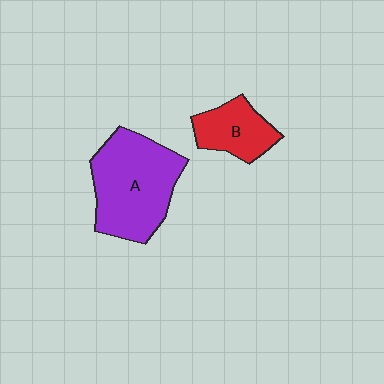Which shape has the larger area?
Shape A (purple).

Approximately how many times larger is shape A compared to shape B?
Approximately 2.1 times.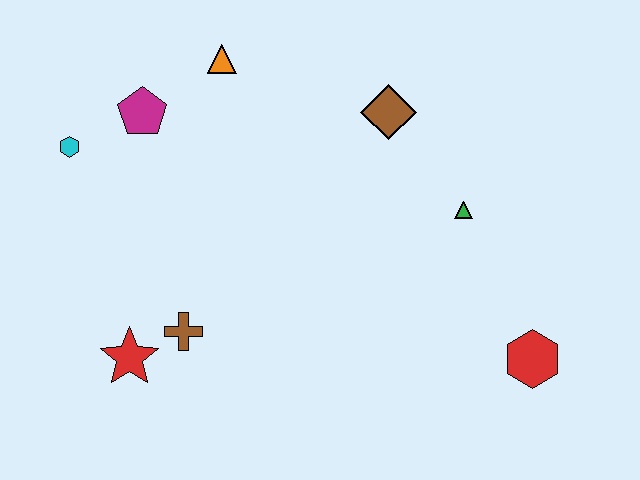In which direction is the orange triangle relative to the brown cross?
The orange triangle is above the brown cross.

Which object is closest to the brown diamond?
The green triangle is closest to the brown diamond.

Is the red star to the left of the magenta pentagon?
Yes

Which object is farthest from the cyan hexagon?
The red hexagon is farthest from the cyan hexagon.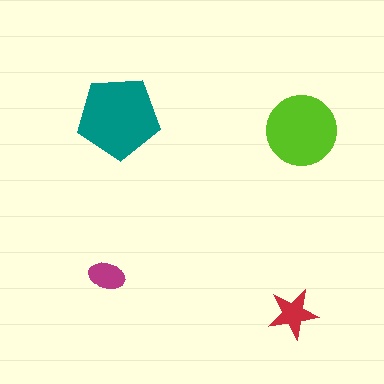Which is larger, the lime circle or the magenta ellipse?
The lime circle.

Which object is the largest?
The teal pentagon.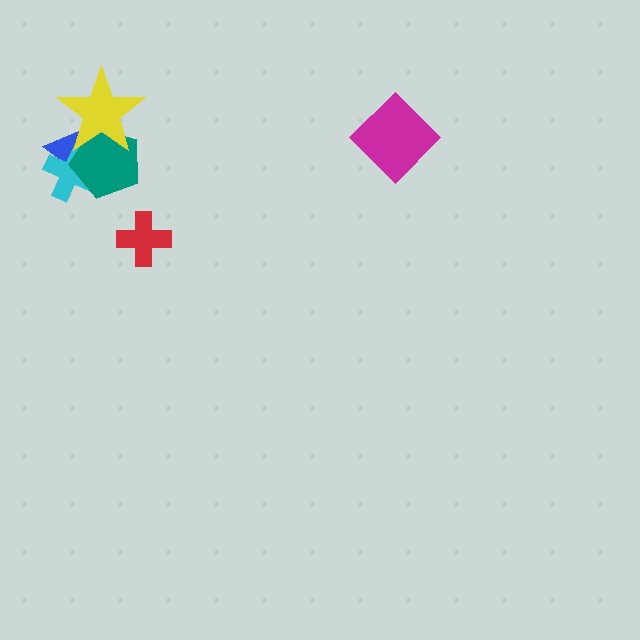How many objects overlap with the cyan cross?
2 objects overlap with the cyan cross.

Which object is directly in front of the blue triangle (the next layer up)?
The cyan cross is directly in front of the blue triangle.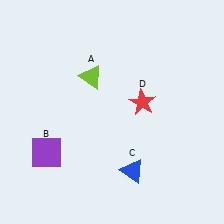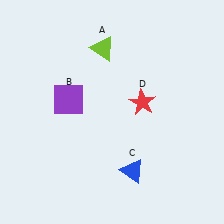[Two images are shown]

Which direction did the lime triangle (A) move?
The lime triangle (A) moved up.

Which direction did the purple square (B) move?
The purple square (B) moved up.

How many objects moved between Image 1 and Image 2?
2 objects moved between the two images.